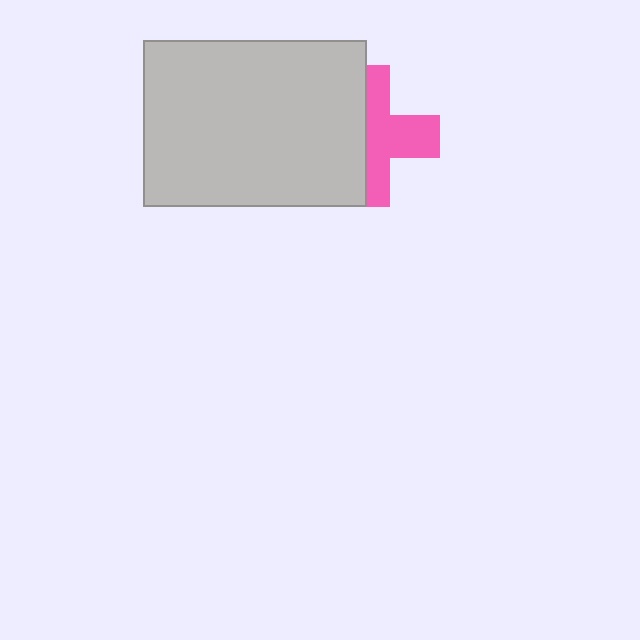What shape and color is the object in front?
The object in front is a light gray rectangle.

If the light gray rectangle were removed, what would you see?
You would see the complete pink cross.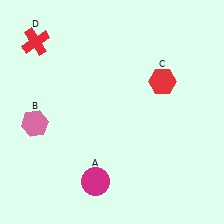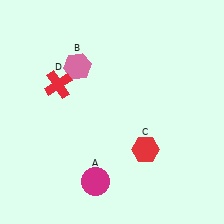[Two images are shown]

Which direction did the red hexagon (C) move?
The red hexagon (C) moved down.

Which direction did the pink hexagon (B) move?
The pink hexagon (B) moved up.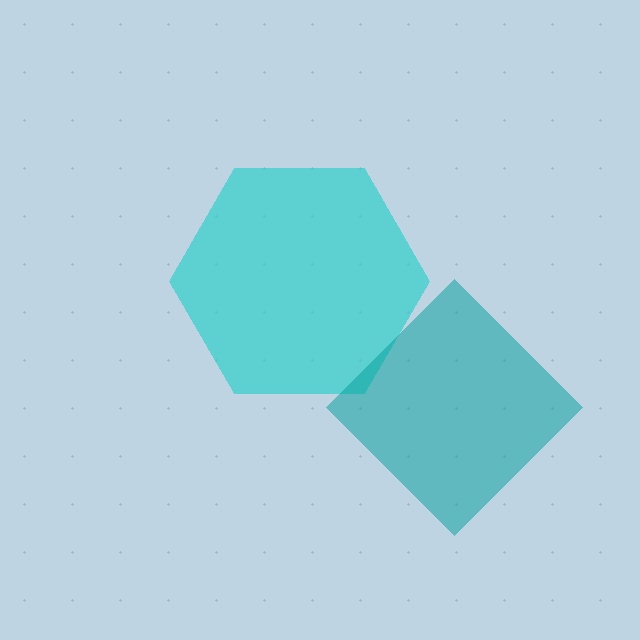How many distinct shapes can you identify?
There are 2 distinct shapes: a cyan hexagon, a teal diamond.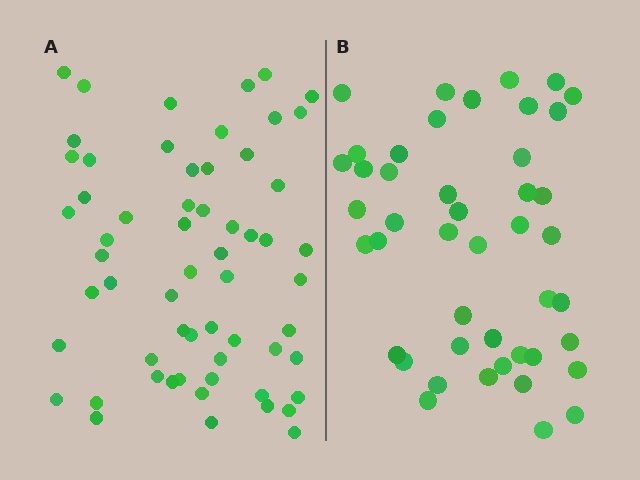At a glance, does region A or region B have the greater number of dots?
Region A (the left region) has more dots.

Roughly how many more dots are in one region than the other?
Region A has approximately 15 more dots than region B.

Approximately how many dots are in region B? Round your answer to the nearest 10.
About 40 dots. (The exact count is 45, which rounds to 40.)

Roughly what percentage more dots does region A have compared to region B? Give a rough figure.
About 35% more.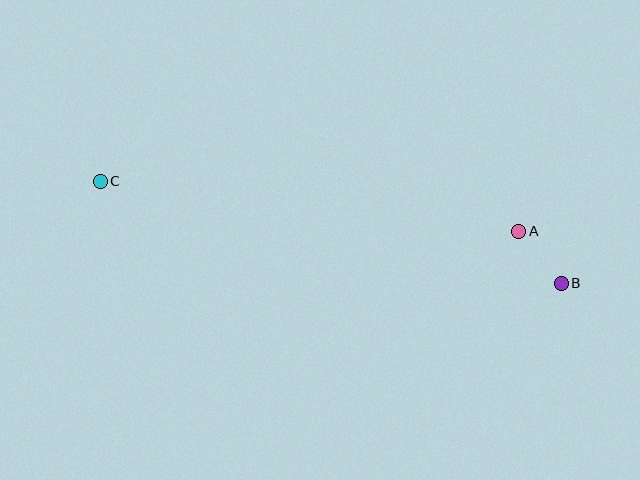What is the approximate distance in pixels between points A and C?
The distance between A and C is approximately 421 pixels.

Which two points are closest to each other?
Points A and B are closest to each other.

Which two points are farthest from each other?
Points B and C are farthest from each other.